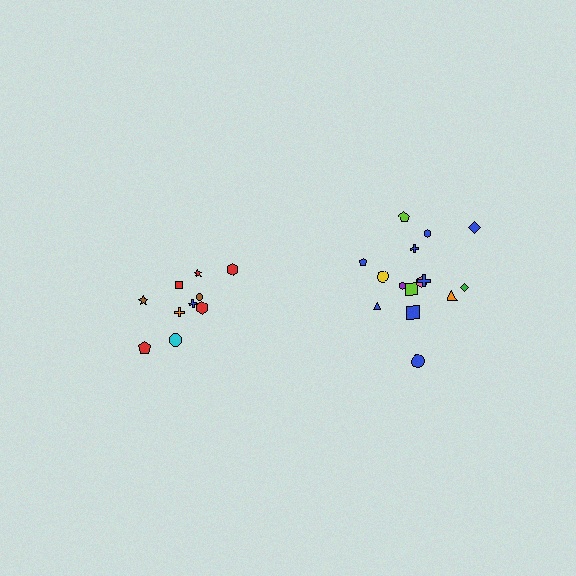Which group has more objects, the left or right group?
The right group.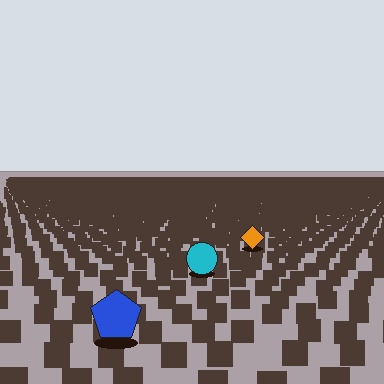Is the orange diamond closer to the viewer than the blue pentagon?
No. The blue pentagon is closer — you can tell from the texture gradient: the ground texture is coarser near it.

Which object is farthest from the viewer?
The orange diamond is farthest from the viewer. It appears smaller and the ground texture around it is denser.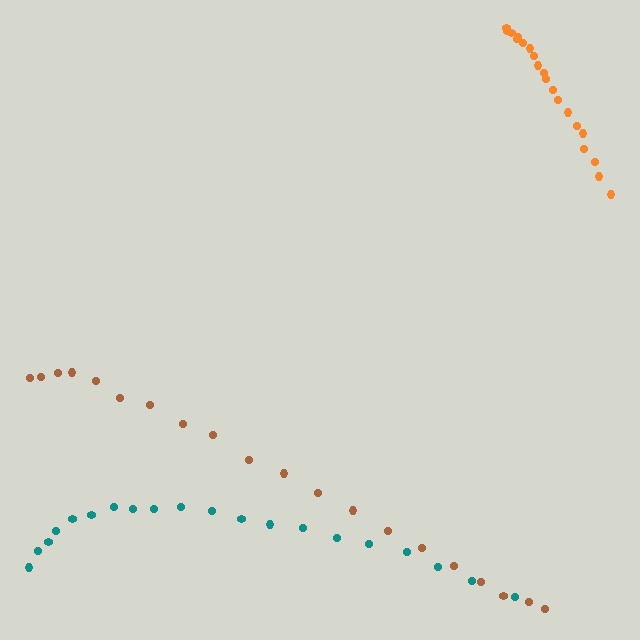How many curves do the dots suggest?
There are 3 distinct paths.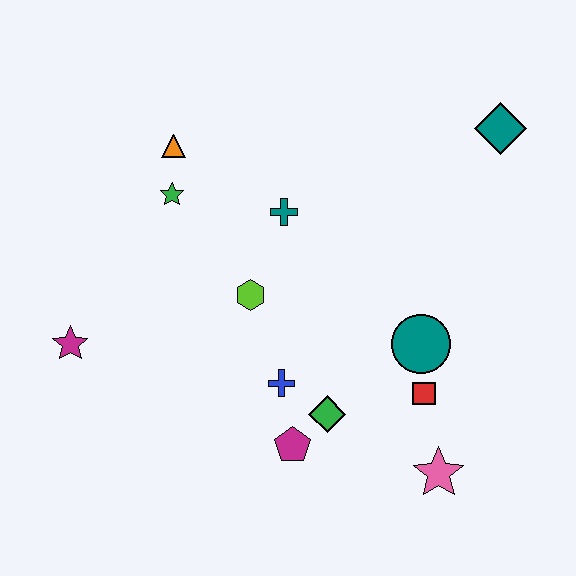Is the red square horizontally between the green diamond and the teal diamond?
Yes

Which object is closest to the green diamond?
The magenta pentagon is closest to the green diamond.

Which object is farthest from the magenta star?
The teal diamond is farthest from the magenta star.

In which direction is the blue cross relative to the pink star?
The blue cross is to the left of the pink star.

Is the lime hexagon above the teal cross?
No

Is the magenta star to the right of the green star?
No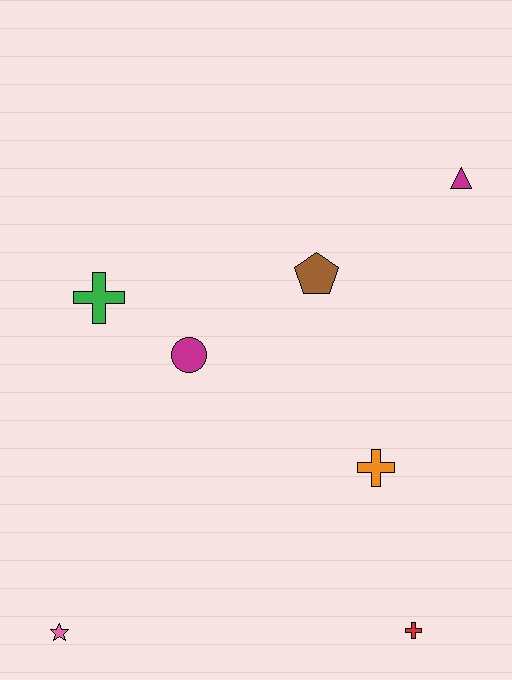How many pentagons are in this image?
There is 1 pentagon.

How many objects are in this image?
There are 7 objects.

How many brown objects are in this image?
There is 1 brown object.